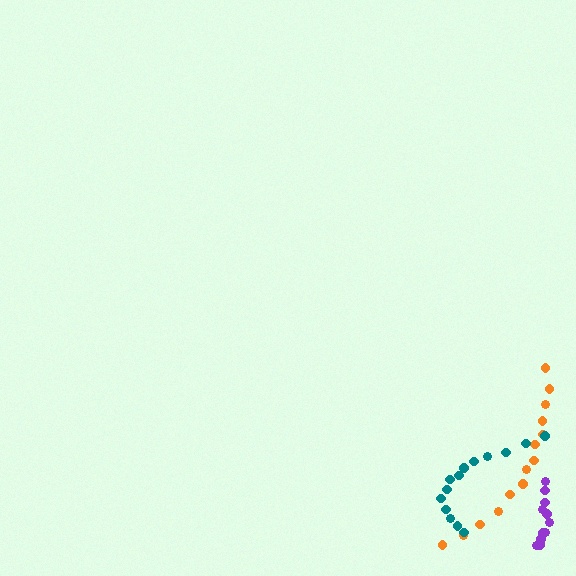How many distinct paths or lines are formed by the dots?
There are 3 distinct paths.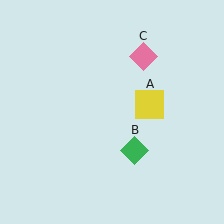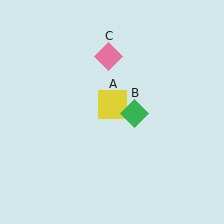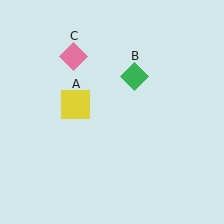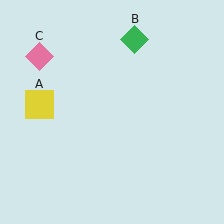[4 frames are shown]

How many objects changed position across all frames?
3 objects changed position: yellow square (object A), green diamond (object B), pink diamond (object C).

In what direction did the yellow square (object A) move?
The yellow square (object A) moved left.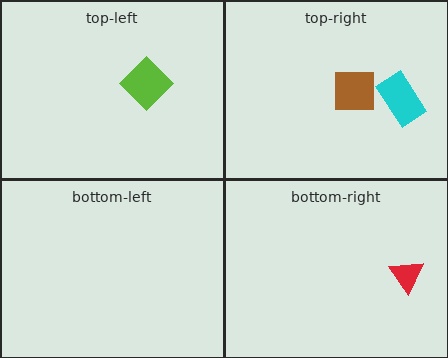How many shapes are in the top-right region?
2.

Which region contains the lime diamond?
The top-left region.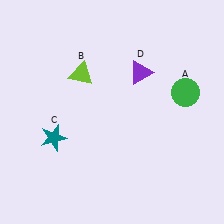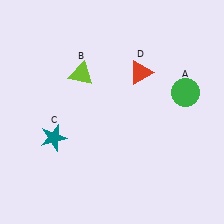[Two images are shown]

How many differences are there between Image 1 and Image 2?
There is 1 difference between the two images.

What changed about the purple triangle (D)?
In Image 1, D is purple. In Image 2, it changed to red.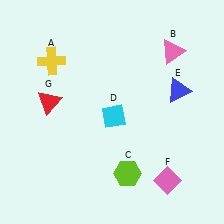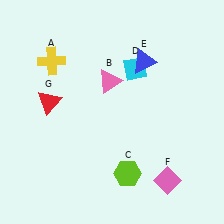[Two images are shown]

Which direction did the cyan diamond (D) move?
The cyan diamond (D) moved up.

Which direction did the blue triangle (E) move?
The blue triangle (E) moved left.